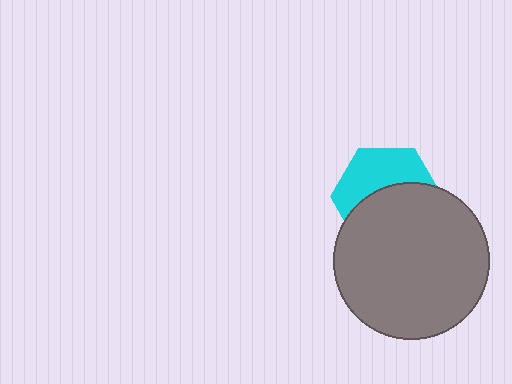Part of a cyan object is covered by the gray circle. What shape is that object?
It is a hexagon.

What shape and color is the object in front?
The object in front is a gray circle.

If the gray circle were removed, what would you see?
You would see the complete cyan hexagon.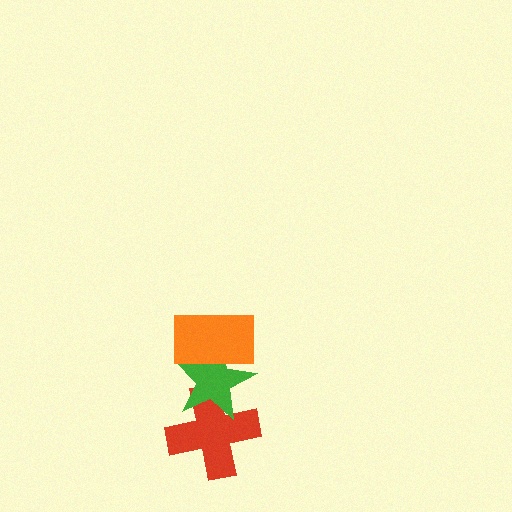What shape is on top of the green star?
The orange rectangle is on top of the green star.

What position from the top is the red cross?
The red cross is 3rd from the top.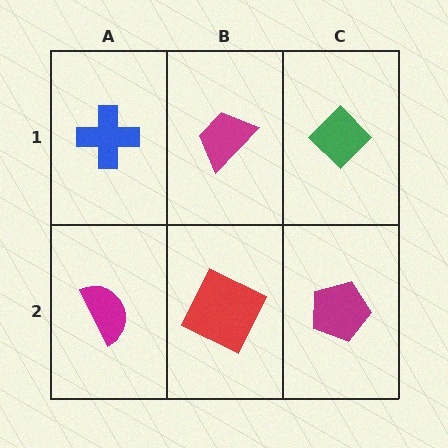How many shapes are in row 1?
3 shapes.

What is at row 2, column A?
A magenta semicircle.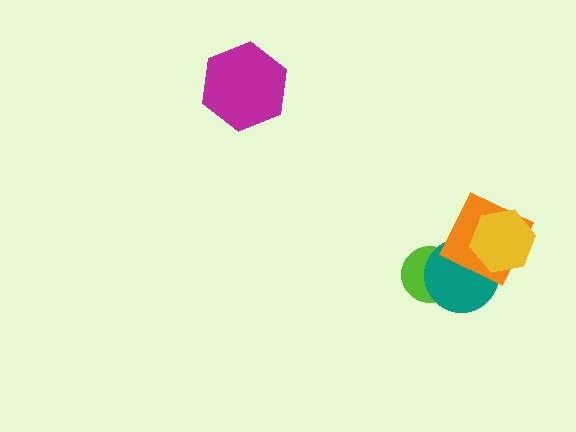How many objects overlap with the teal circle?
3 objects overlap with the teal circle.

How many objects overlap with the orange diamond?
3 objects overlap with the orange diamond.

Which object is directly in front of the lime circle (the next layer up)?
The teal circle is directly in front of the lime circle.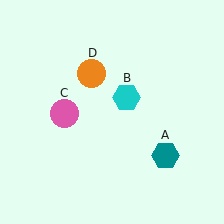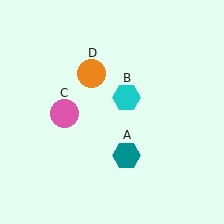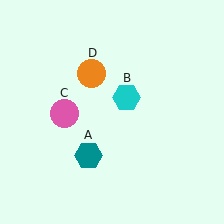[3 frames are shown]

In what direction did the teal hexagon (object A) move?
The teal hexagon (object A) moved left.